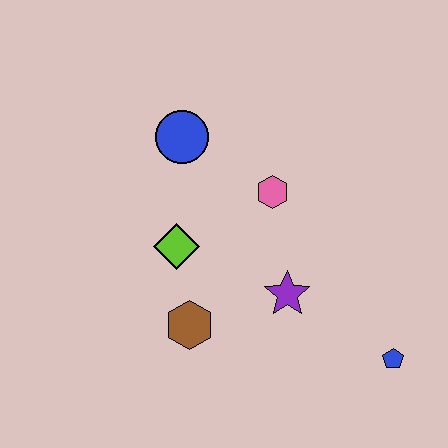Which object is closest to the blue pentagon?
The purple star is closest to the blue pentagon.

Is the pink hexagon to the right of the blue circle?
Yes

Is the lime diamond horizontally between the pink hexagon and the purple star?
No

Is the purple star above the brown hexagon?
Yes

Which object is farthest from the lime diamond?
The blue pentagon is farthest from the lime diamond.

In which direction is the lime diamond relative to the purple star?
The lime diamond is to the left of the purple star.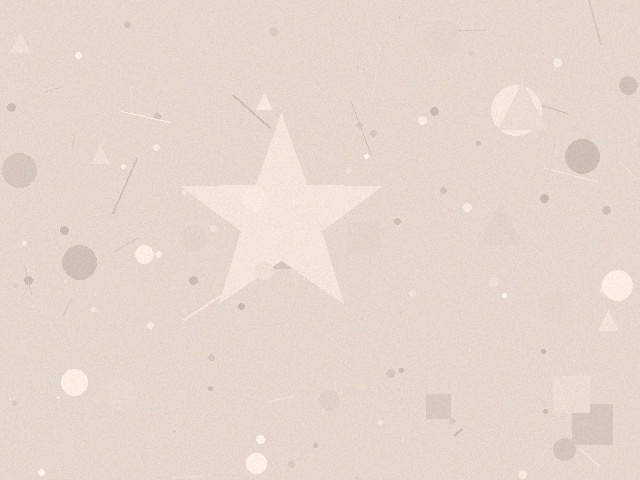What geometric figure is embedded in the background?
A star is embedded in the background.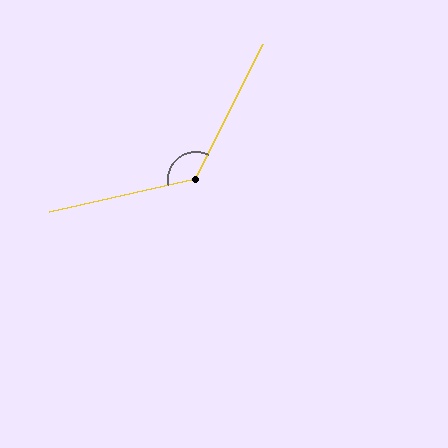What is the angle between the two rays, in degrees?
Approximately 129 degrees.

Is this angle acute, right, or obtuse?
It is obtuse.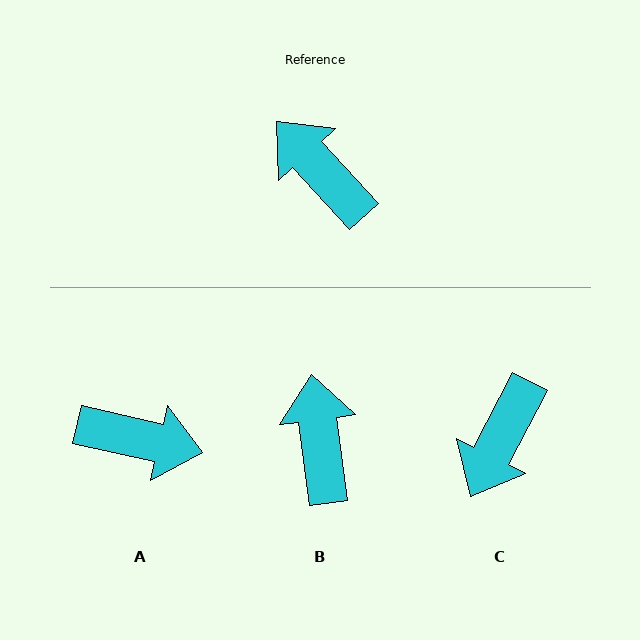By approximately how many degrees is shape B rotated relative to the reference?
Approximately 35 degrees clockwise.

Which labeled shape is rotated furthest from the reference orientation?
A, about 145 degrees away.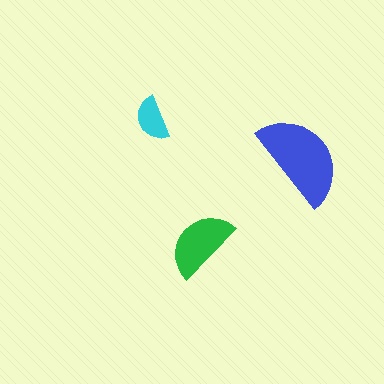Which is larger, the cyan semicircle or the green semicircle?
The green one.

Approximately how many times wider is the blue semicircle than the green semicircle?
About 1.5 times wider.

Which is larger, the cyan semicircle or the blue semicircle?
The blue one.